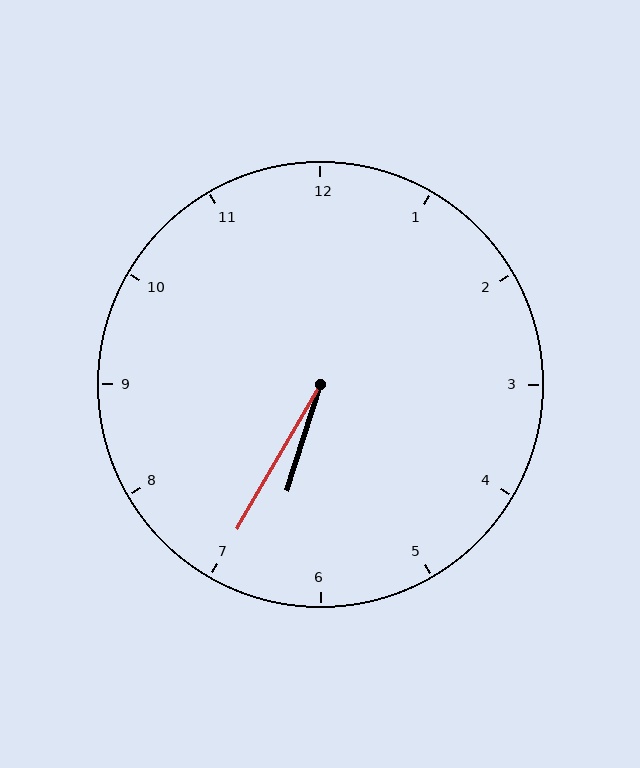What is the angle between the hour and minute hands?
Approximately 12 degrees.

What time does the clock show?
6:35.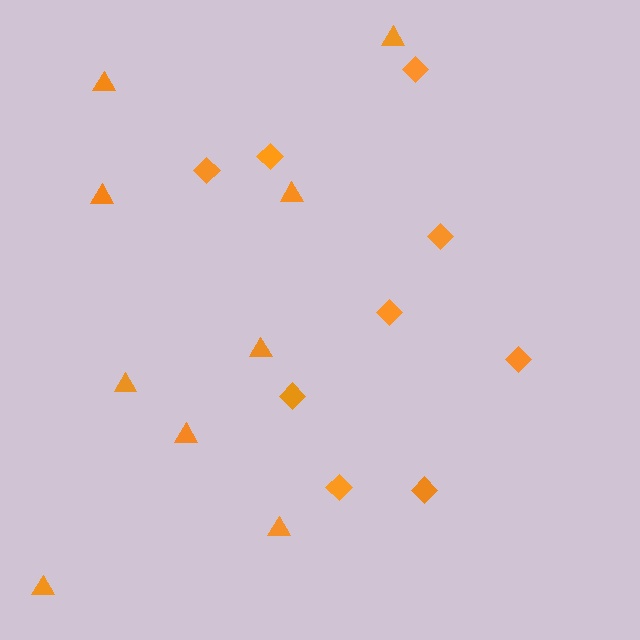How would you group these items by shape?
There are 2 groups: one group of triangles (9) and one group of diamonds (9).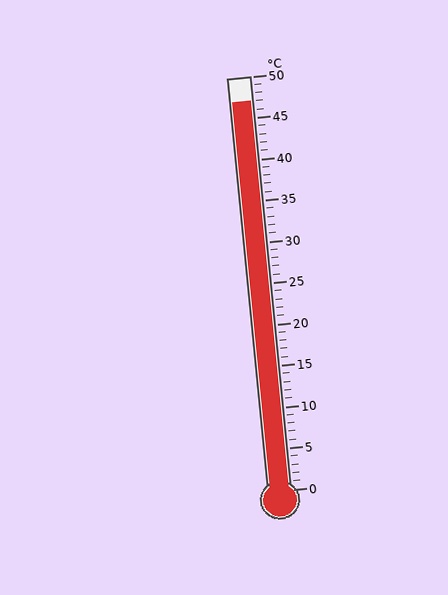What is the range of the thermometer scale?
The thermometer scale ranges from 0°C to 50°C.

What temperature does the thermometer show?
The thermometer shows approximately 47°C.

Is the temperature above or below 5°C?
The temperature is above 5°C.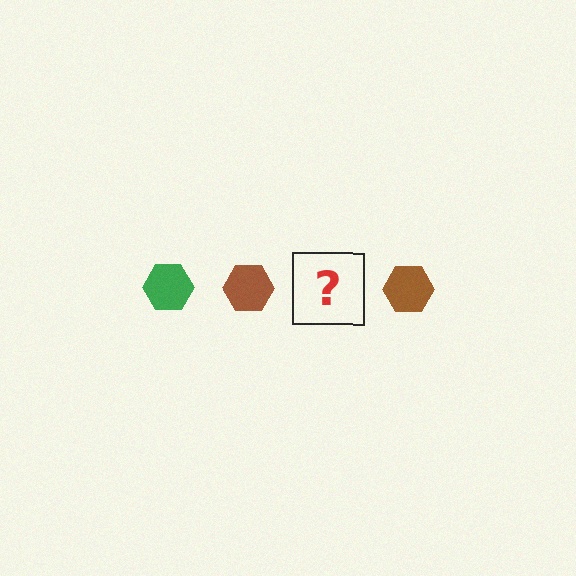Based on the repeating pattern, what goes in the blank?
The blank should be a green hexagon.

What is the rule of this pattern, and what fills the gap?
The rule is that the pattern cycles through green, brown hexagons. The gap should be filled with a green hexagon.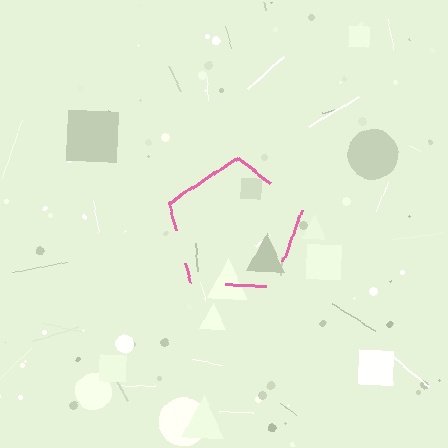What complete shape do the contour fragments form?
The contour fragments form a pentagon.